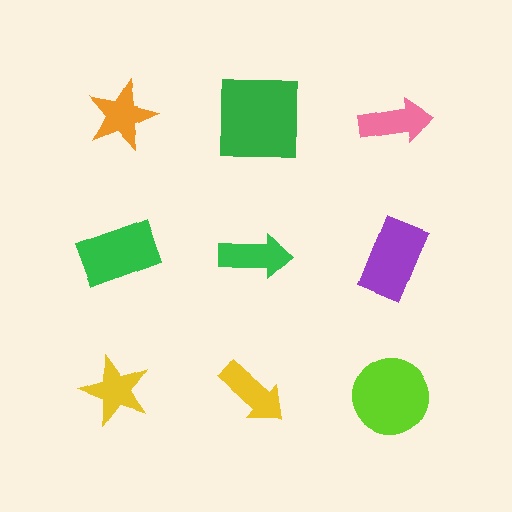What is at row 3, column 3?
A lime circle.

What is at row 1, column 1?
An orange star.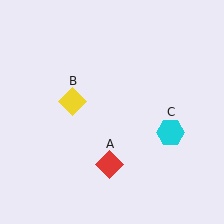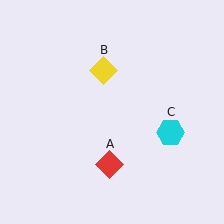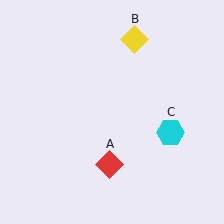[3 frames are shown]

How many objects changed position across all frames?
1 object changed position: yellow diamond (object B).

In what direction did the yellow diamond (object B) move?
The yellow diamond (object B) moved up and to the right.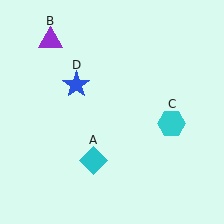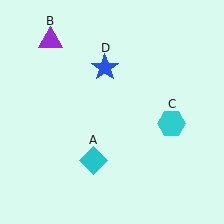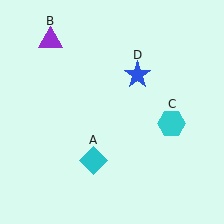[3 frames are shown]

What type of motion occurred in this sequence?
The blue star (object D) rotated clockwise around the center of the scene.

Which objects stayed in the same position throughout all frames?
Cyan diamond (object A) and purple triangle (object B) and cyan hexagon (object C) remained stationary.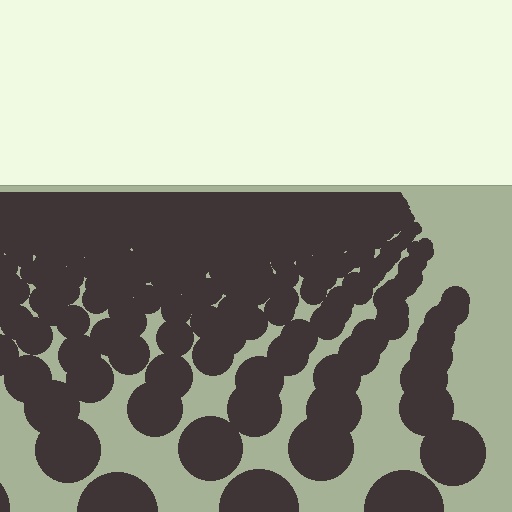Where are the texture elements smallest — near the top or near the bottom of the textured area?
Near the top.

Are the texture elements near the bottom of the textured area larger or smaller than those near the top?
Larger. Near the bottom, elements are closer to the viewer and appear at a bigger on-screen size.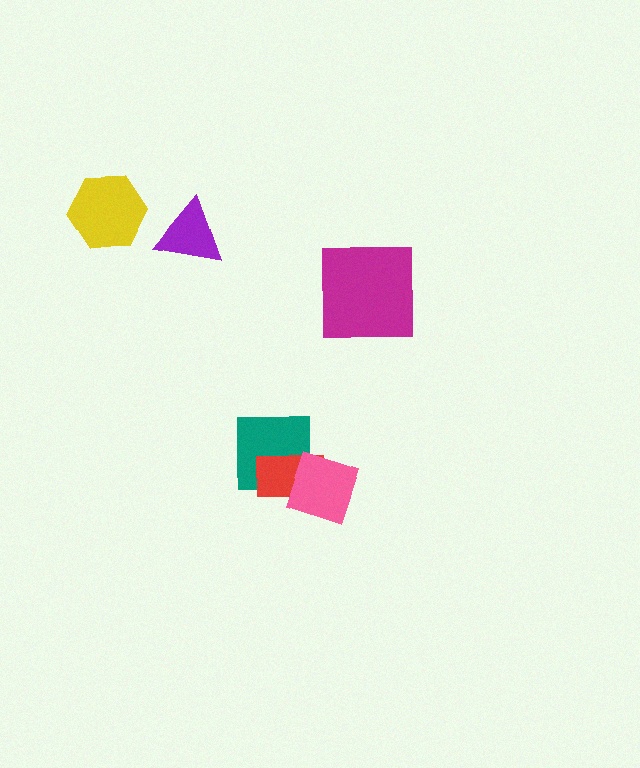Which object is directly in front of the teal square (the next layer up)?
The red rectangle is directly in front of the teal square.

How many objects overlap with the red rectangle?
2 objects overlap with the red rectangle.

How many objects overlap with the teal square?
2 objects overlap with the teal square.